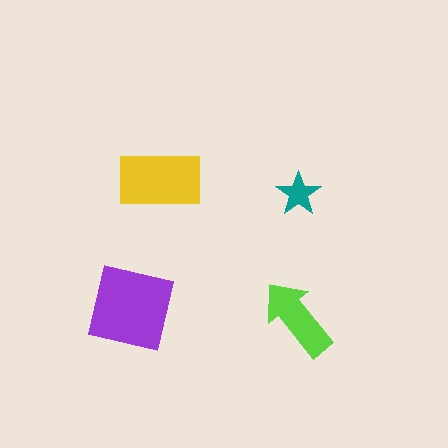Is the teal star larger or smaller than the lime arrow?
Smaller.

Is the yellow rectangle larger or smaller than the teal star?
Larger.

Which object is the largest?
The purple square.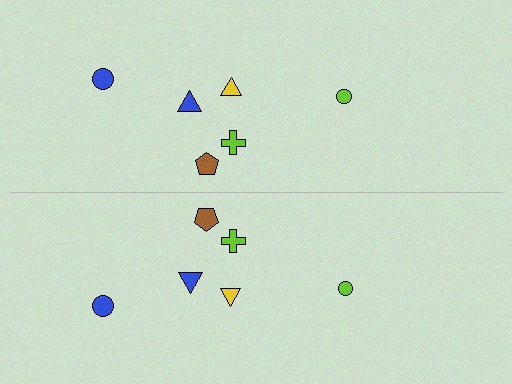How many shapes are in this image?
There are 12 shapes in this image.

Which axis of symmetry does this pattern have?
The pattern has a horizontal axis of symmetry running through the center of the image.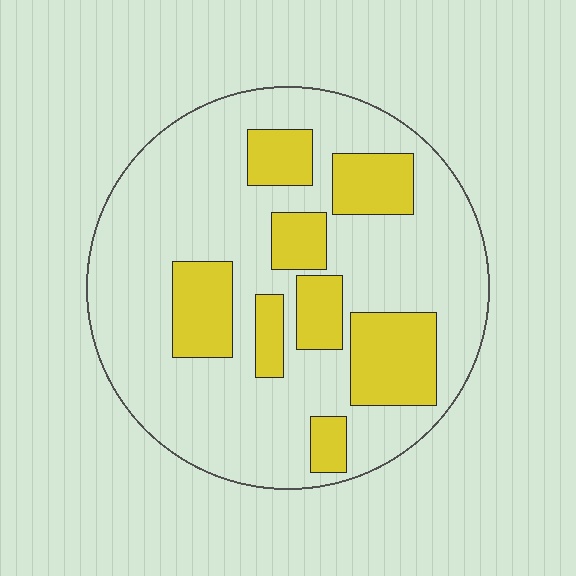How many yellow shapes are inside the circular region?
8.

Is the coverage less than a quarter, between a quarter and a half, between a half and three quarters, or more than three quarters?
Between a quarter and a half.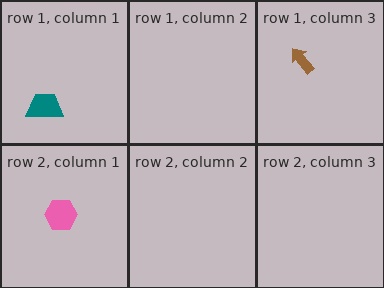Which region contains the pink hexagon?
The row 2, column 1 region.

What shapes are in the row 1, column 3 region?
The brown arrow.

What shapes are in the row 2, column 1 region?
The pink hexagon.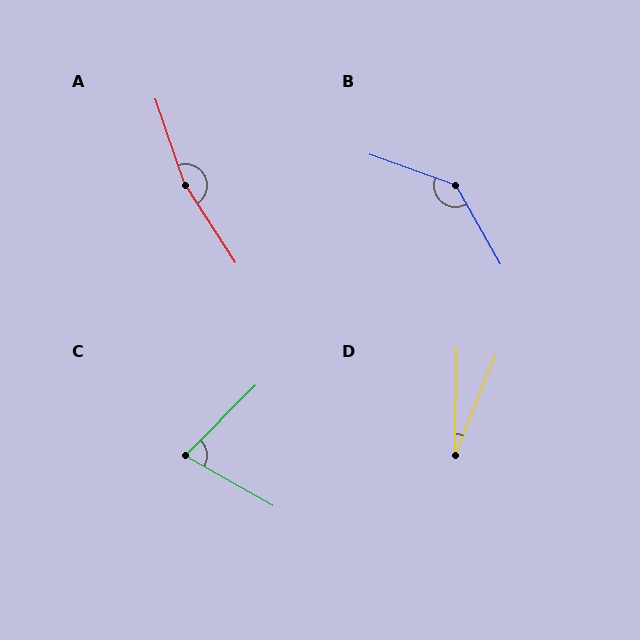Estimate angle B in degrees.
Approximately 139 degrees.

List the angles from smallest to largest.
D (21°), C (74°), B (139°), A (166°).